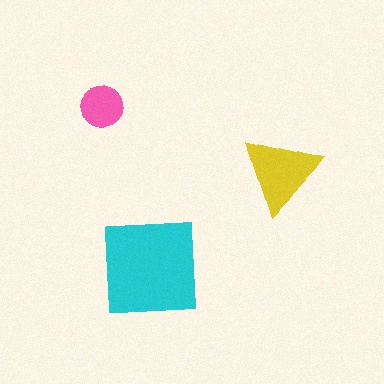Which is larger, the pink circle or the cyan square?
The cyan square.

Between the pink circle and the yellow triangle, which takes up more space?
The yellow triangle.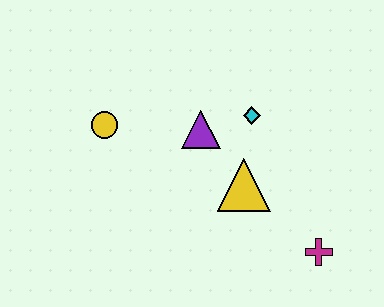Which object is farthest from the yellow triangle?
The yellow circle is farthest from the yellow triangle.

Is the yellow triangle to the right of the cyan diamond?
No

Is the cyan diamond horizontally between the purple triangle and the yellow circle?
No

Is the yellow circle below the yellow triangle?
No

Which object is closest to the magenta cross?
The yellow triangle is closest to the magenta cross.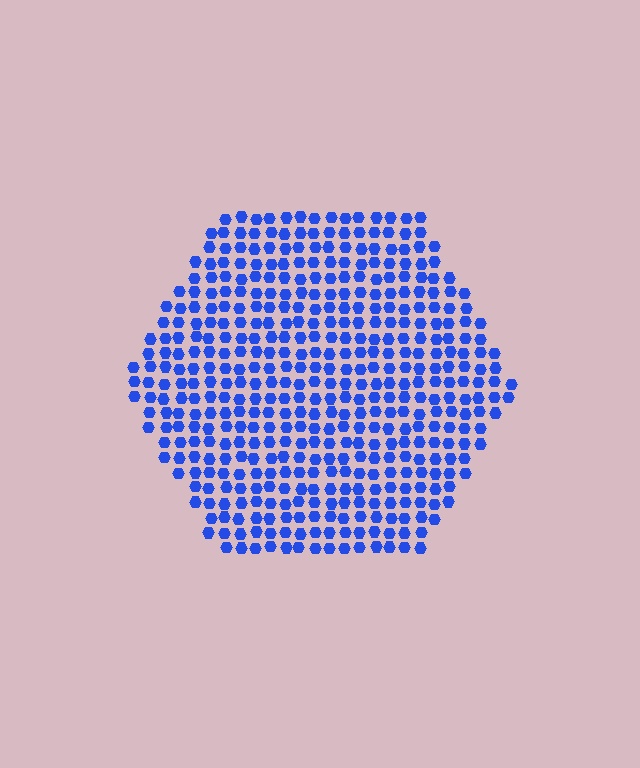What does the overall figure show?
The overall figure shows a hexagon.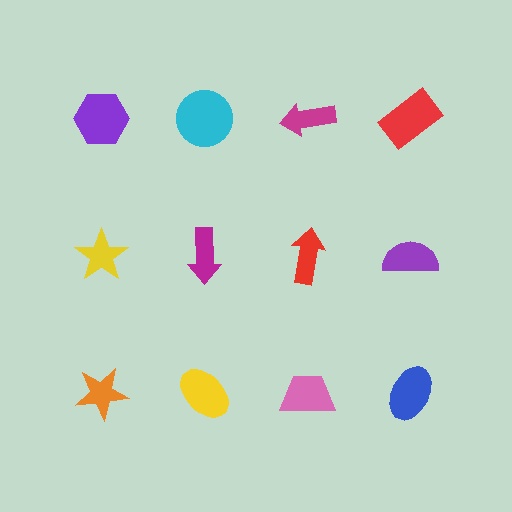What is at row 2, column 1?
A yellow star.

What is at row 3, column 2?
A yellow ellipse.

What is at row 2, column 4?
A purple semicircle.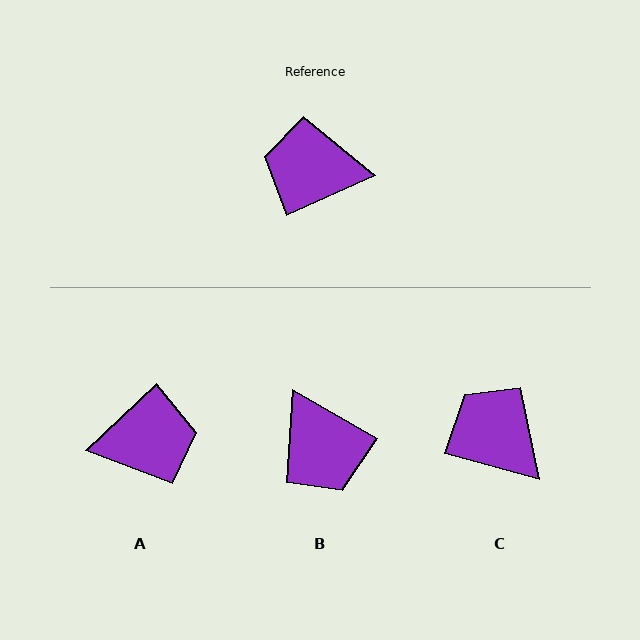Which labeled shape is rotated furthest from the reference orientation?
A, about 161 degrees away.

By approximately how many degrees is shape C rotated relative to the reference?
Approximately 40 degrees clockwise.